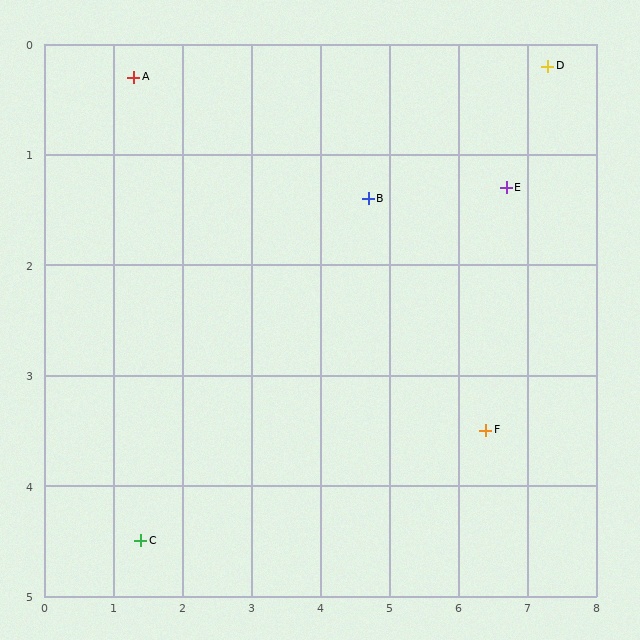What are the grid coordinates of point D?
Point D is at approximately (7.3, 0.2).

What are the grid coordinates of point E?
Point E is at approximately (6.7, 1.3).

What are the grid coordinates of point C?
Point C is at approximately (1.4, 4.5).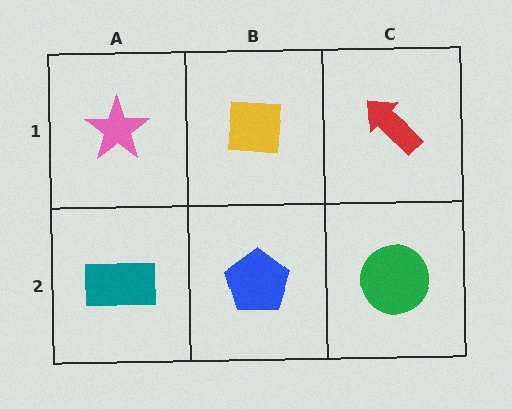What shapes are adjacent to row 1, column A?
A teal rectangle (row 2, column A), a yellow square (row 1, column B).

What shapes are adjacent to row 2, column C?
A red arrow (row 1, column C), a blue pentagon (row 2, column B).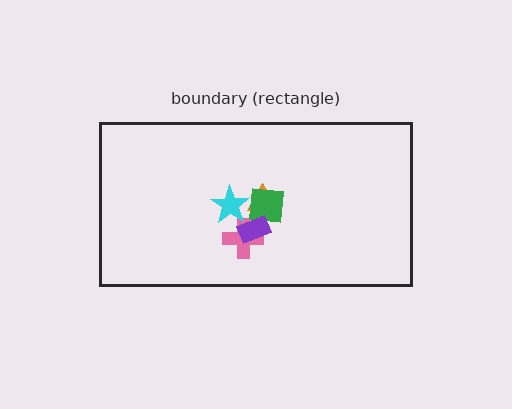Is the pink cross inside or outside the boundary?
Inside.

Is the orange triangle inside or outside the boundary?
Inside.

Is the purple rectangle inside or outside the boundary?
Inside.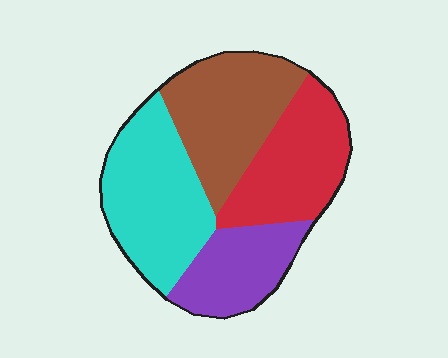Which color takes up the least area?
Purple, at roughly 20%.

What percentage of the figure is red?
Red takes up between a sixth and a third of the figure.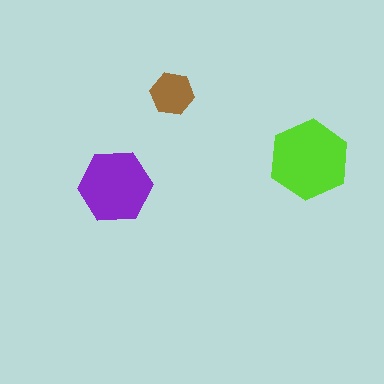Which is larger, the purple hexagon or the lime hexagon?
The lime one.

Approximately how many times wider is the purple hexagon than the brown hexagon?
About 1.5 times wider.